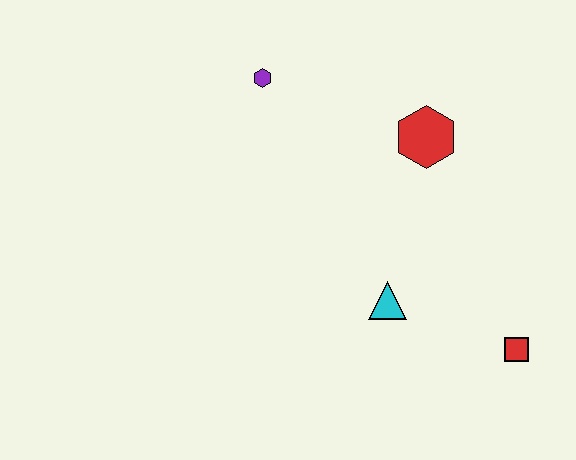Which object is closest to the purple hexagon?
The red hexagon is closest to the purple hexagon.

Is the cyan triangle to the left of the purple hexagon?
No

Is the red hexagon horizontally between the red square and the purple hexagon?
Yes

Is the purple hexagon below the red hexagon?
No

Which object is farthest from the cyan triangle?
The purple hexagon is farthest from the cyan triangle.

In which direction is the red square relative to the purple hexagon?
The red square is below the purple hexagon.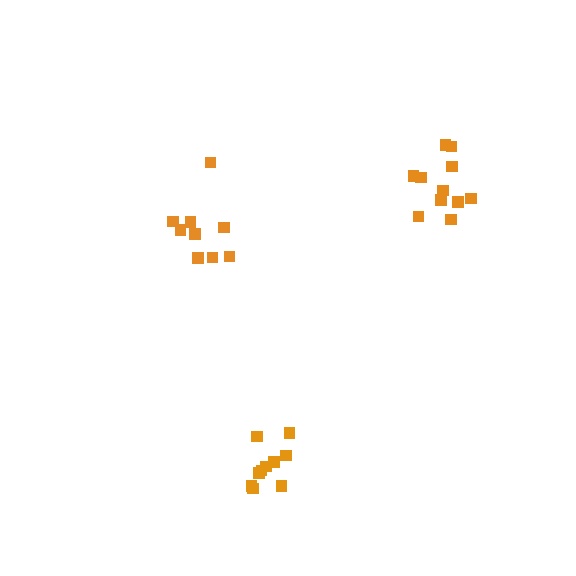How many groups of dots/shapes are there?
There are 3 groups.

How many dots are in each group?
Group 1: 10 dots, Group 2: 11 dots, Group 3: 9 dots (30 total).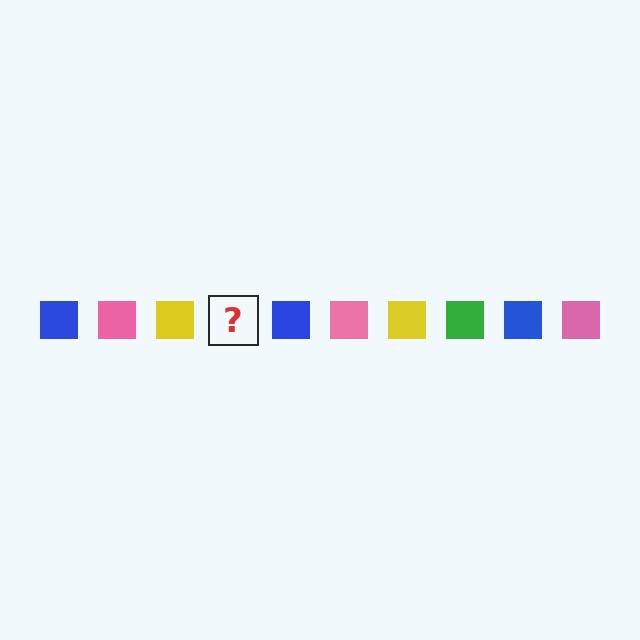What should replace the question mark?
The question mark should be replaced with a green square.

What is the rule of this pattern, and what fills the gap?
The rule is that the pattern cycles through blue, pink, yellow, green squares. The gap should be filled with a green square.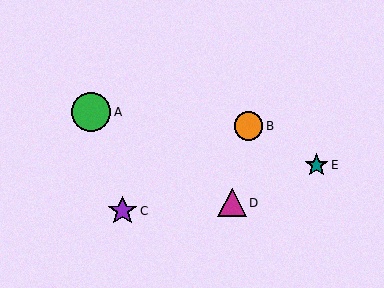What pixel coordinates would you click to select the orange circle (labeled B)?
Click at (248, 126) to select the orange circle B.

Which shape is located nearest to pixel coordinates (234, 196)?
The magenta triangle (labeled D) at (232, 203) is nearest to that location.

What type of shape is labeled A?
Shape A is a green circle.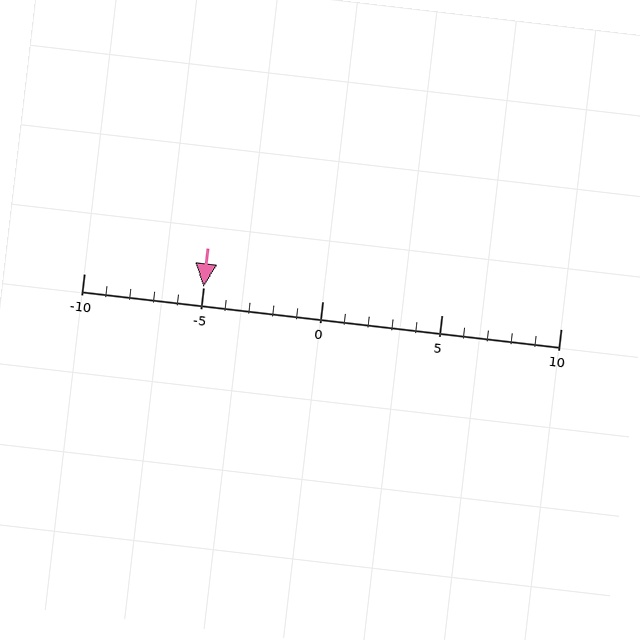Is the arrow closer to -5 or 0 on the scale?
The arrow is closer to -5.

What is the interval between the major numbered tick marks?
The major tick marks are spaced 5 units apart.